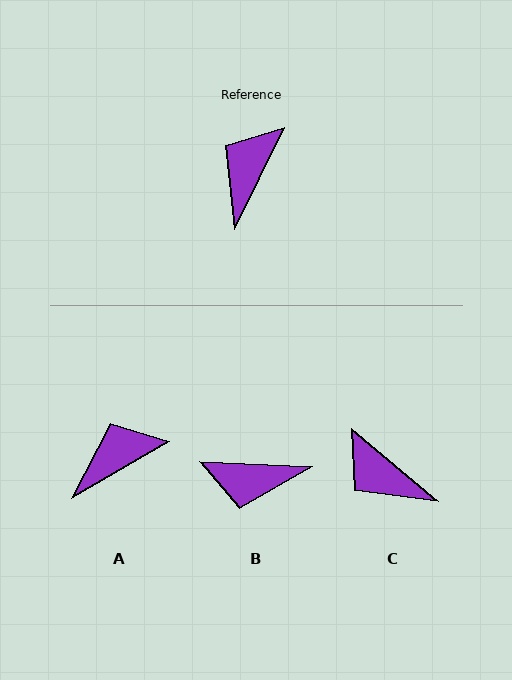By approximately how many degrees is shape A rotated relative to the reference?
Approximately 34 degrees clockwise.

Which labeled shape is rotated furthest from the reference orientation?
B, about 114 degrees away.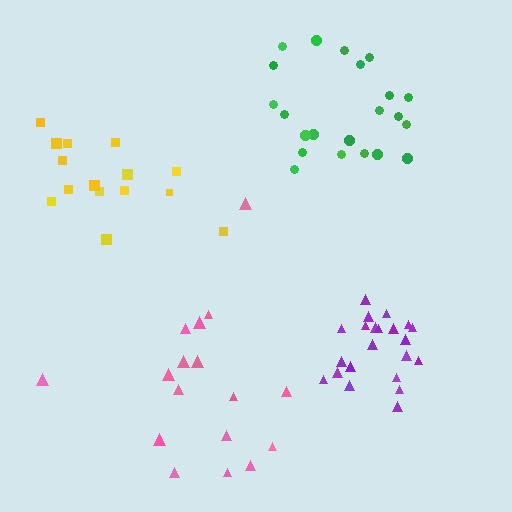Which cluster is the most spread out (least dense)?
Pink.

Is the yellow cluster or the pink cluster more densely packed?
Yellow.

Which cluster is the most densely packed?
Purple.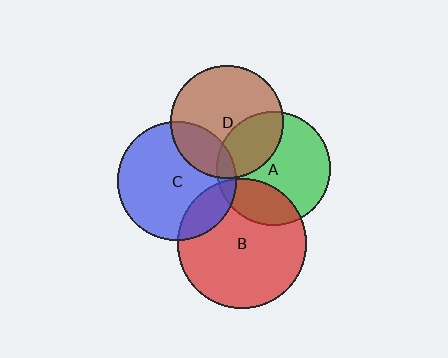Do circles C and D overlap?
Yes.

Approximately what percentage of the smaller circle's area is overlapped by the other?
Approximately 20%.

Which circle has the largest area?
Circle B (red).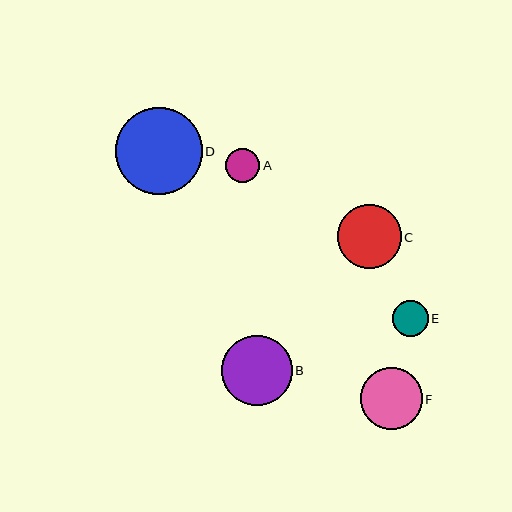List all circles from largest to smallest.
From largest to smallest: D, B, C, F, E, A.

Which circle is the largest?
Circle D is the largest with a size of approximately 87 pixels.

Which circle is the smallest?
Circle A is the smallest with a size of approximately 34 pixels.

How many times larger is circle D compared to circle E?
Circle D is approximately 2.4 times the size of circle E.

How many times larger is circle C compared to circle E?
Circle C is approximately 1.8 times the size of circle E.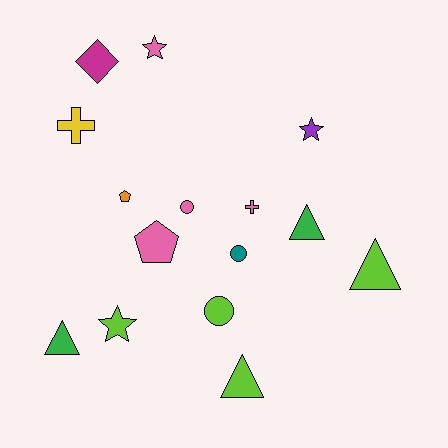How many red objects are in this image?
There are no red objects.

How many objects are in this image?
There are 15 objects.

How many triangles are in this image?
There are 4 triangles.